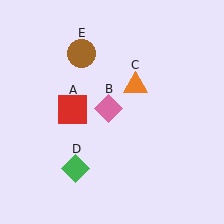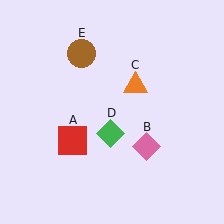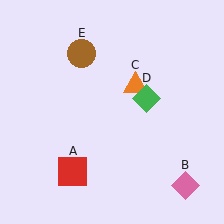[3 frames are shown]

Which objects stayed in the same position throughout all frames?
Orange triangle (object C) and brown circle (object E) remained stationary.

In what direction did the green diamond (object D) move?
The green diamond (object D) moved up and to the right.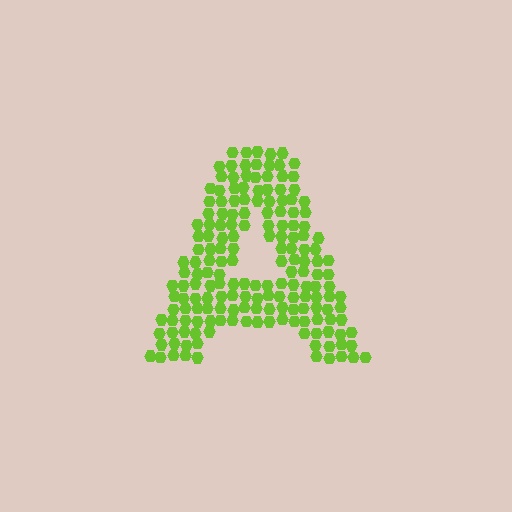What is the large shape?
The large shape is the letter A.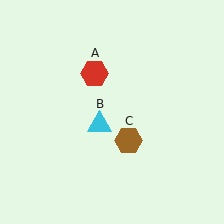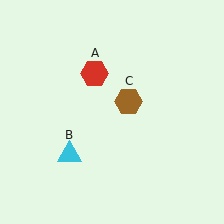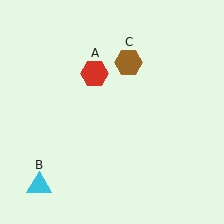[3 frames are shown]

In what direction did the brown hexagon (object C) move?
The brown hexagon (object C) moved up.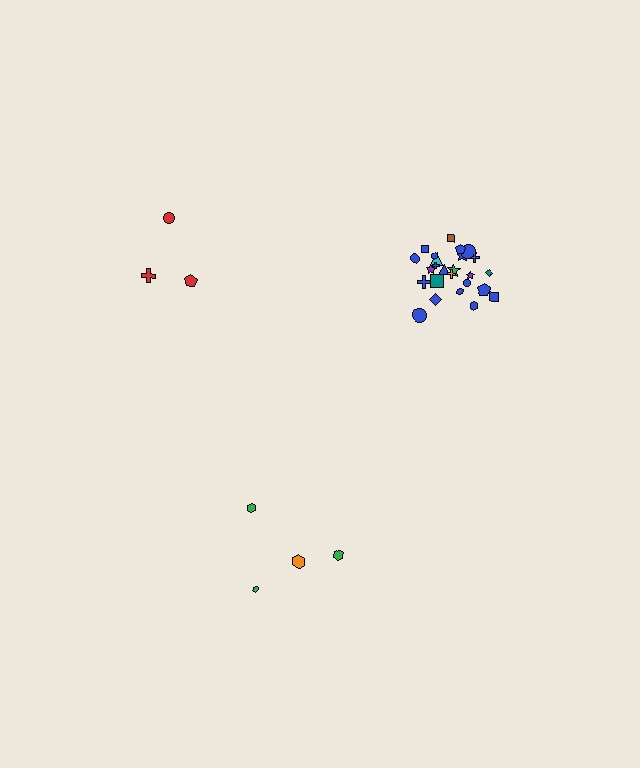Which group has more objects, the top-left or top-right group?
The top-right group.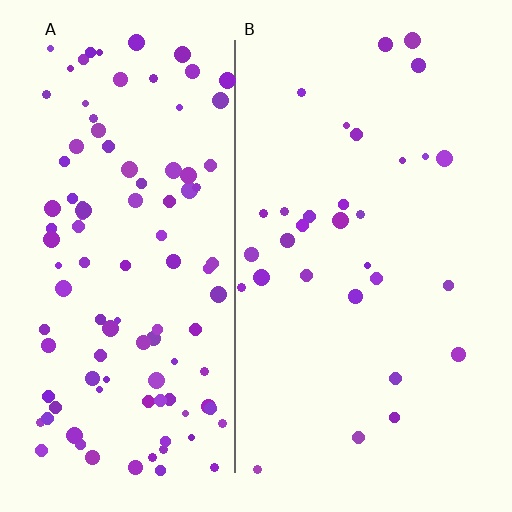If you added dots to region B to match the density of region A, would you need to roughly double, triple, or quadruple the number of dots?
Approximately triple.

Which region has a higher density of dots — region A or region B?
A (the left).